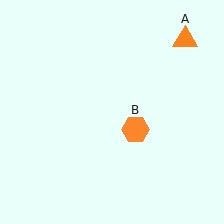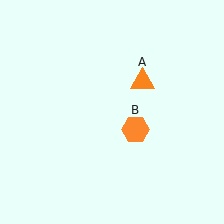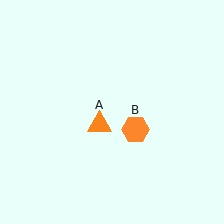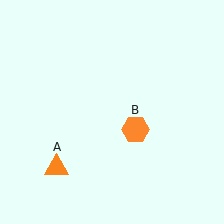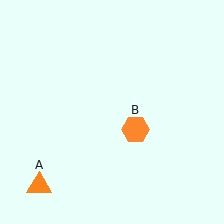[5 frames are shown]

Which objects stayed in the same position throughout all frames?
Orange hexagon (object B) remained stationary.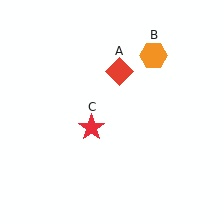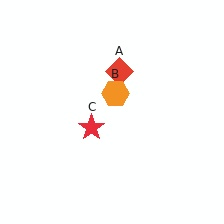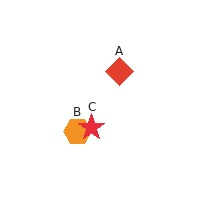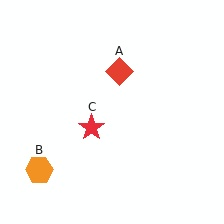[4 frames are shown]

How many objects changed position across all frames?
1 object changed position: orange hexagon (object B).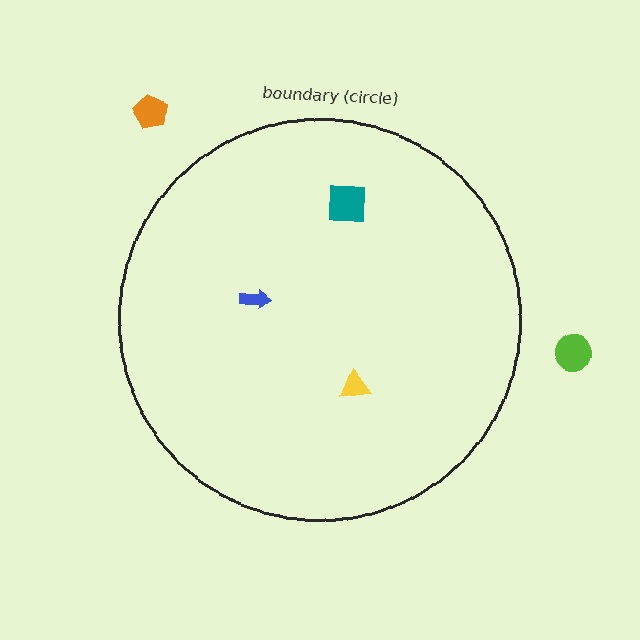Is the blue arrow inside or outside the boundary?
Inside.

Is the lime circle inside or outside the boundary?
Outside.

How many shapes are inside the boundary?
3 inside, 2 outside.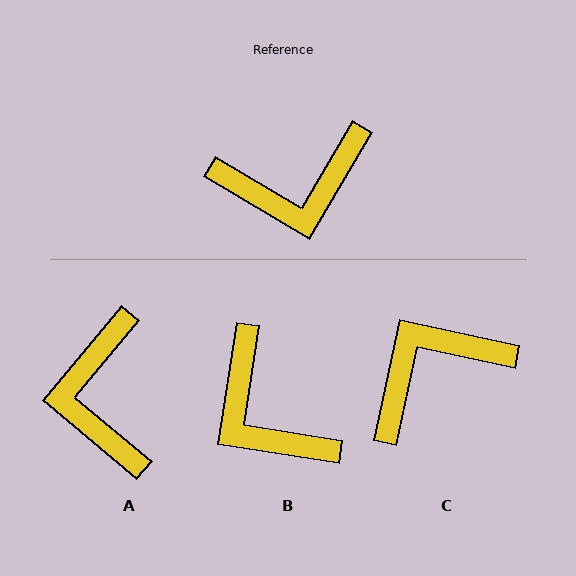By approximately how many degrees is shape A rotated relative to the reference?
Approximately 99 degrees clockwise.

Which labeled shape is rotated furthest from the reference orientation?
C, about 161 degrees away.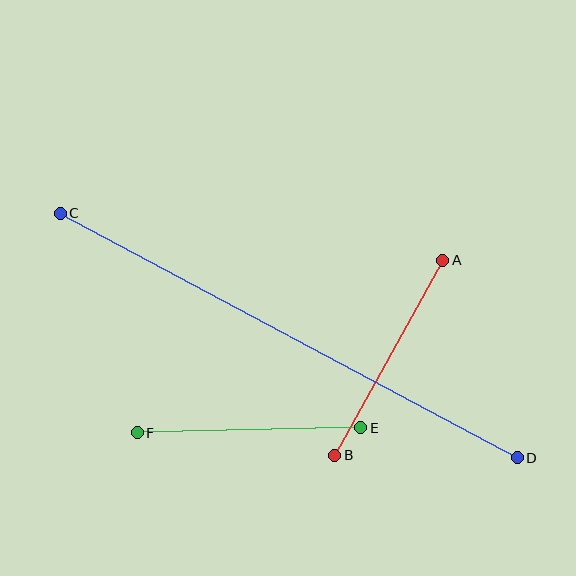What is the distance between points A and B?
The distance is approximately 223 pixels.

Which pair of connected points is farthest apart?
Points C and D are farthest apart.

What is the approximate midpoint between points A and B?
The midpoint is at approximately (389, 358) pixels.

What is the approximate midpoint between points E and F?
The midpoint is at approximately (249, 430) pixels.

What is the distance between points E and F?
The distance is approximately 223 pixels.